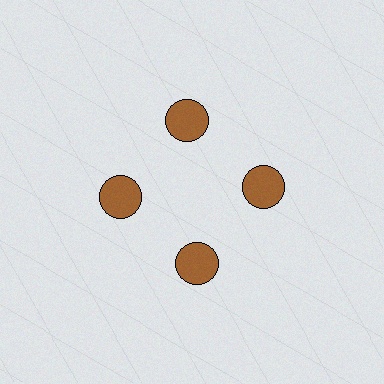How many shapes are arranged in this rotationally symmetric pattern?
There are 4 shapes, arranged in 4 groups of 1.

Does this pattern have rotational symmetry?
Yes, this pattern has 4-fold rotational symmetry. It looks the same after rotating 90 degrees around the center.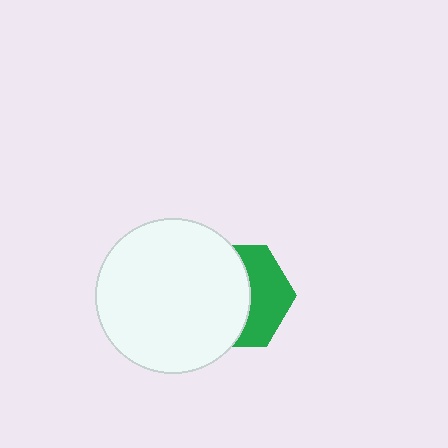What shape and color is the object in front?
The object in front is a white circle.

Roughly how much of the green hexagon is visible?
A small part of it is visible (roughly 42%).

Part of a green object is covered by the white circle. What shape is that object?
It is a hexagon.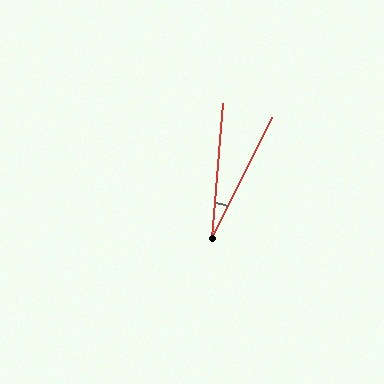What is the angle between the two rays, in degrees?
Approximately 22 degrees.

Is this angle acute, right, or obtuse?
It is acute.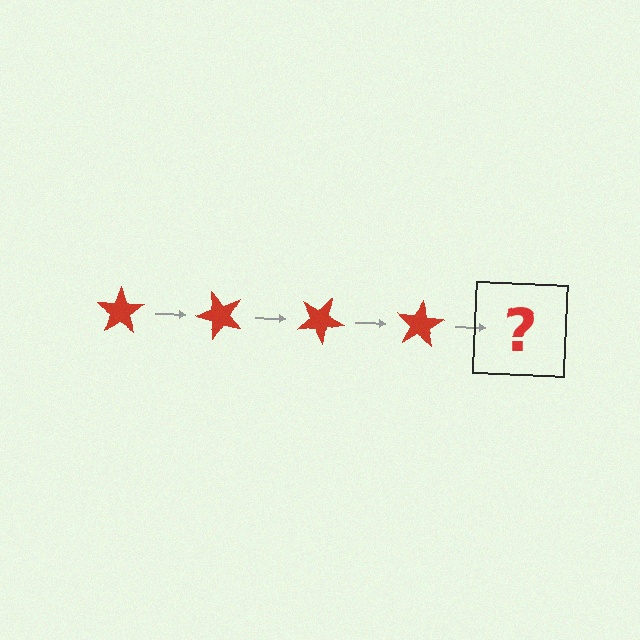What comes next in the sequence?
The next element should be a red star rotated 200 degrees.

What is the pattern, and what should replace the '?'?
The pattern is that the star rotates 50 degrees each step. The '?' should be a red star rotated 200 degrees.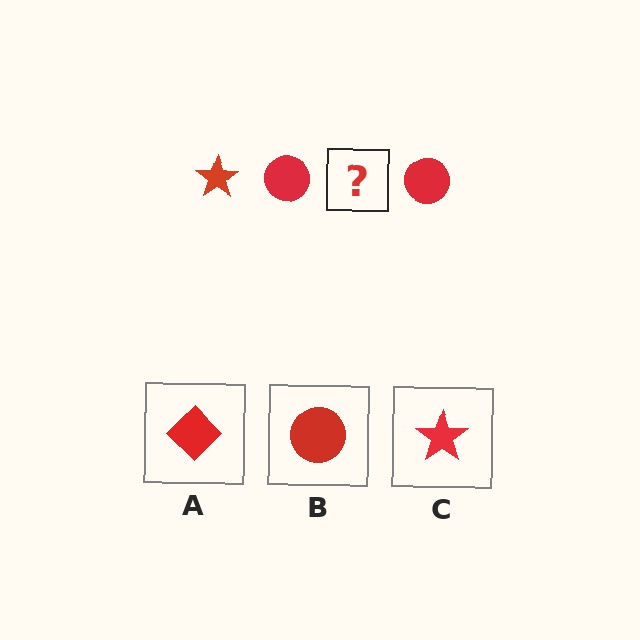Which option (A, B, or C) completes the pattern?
C.